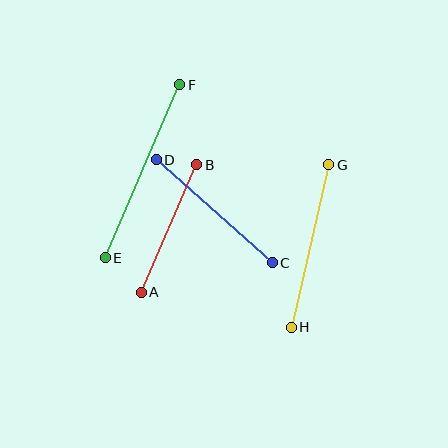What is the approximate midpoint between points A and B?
The midpoint is at approximately (169, 228) pixels.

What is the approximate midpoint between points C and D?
The midpoint is at approximately (214, 211) pixels.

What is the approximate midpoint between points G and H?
The midpoint is at approximately (310, 246) pixels.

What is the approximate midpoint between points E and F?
The midpoint is at approximately (143, 171) pixels.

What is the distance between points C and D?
The distance is approximately 155 pixels.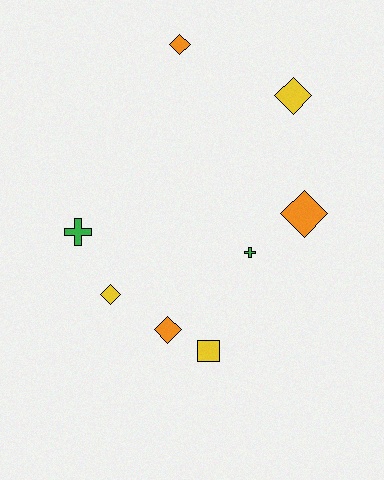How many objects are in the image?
There are 8 objects.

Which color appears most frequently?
Yellow, with 3 objects.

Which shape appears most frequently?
Diamond, with 5 objects.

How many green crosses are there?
There are 2 green crosses.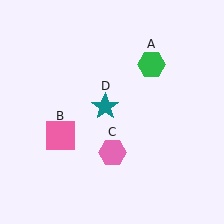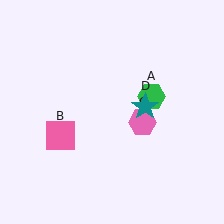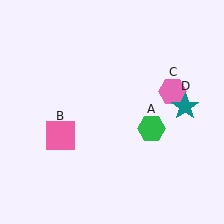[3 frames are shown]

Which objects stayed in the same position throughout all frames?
Pink square (object B) remained stationary.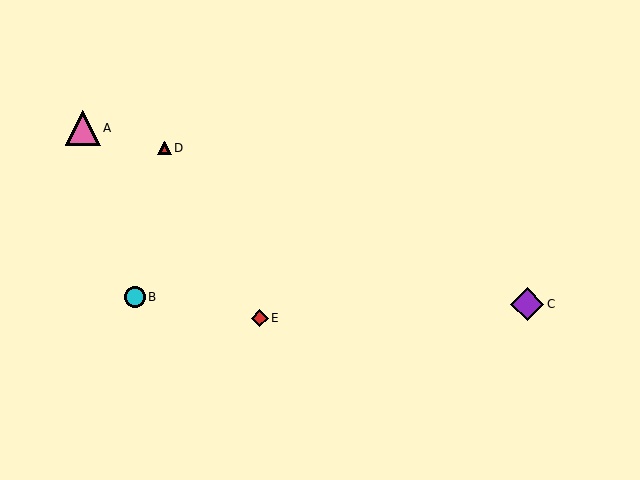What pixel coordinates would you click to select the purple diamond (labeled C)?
Click at (527, 304) to select the purple diamond C.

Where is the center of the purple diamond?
The center of the purple diamond is at (527, 304).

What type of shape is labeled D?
Shape D is a red triangle.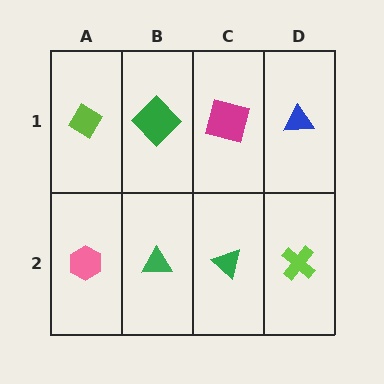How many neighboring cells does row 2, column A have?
2.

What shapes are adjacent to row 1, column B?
A green triangle (row 2, column B), a lime diamond (row 1, column A), a magenta square (row 1, column C).